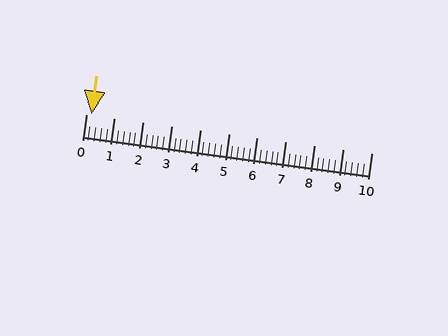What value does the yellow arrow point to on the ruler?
The yellow arrow points to approximately 0.2.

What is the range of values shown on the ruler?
The ruler shows values from 0 to 10.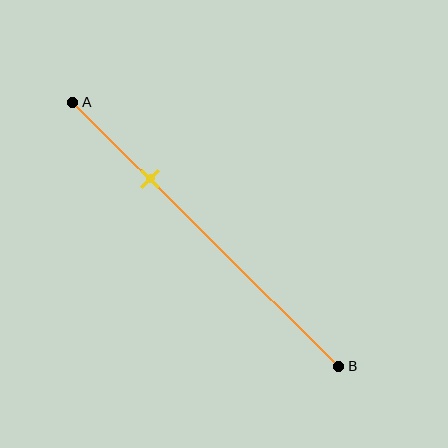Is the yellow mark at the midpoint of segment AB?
No, the mark is at about 30% from A, not at the 50% midpoint.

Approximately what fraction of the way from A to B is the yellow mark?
The yellow mark is approximately 30% of the way from A to B.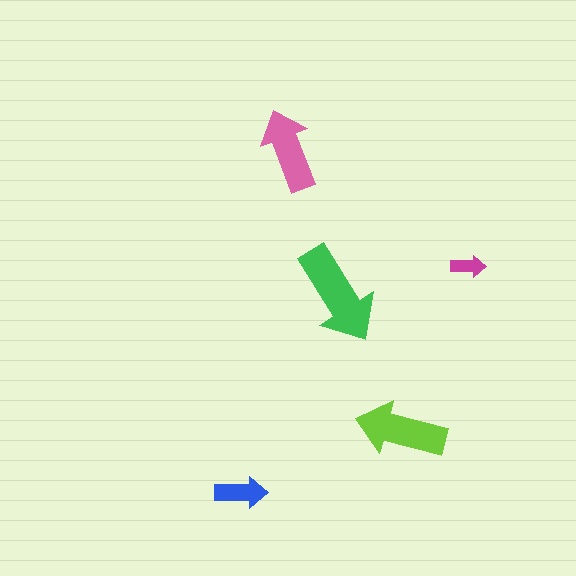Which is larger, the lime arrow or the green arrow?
The green one.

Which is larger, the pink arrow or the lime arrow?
The lime one.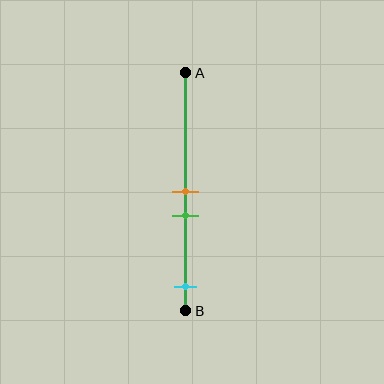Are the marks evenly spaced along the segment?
No, the marks are not evenly spaced.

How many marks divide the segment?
There are 3 marks dividing the segment.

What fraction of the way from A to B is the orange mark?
The orange mark is approximately 50% (0.5) of the way from A to B.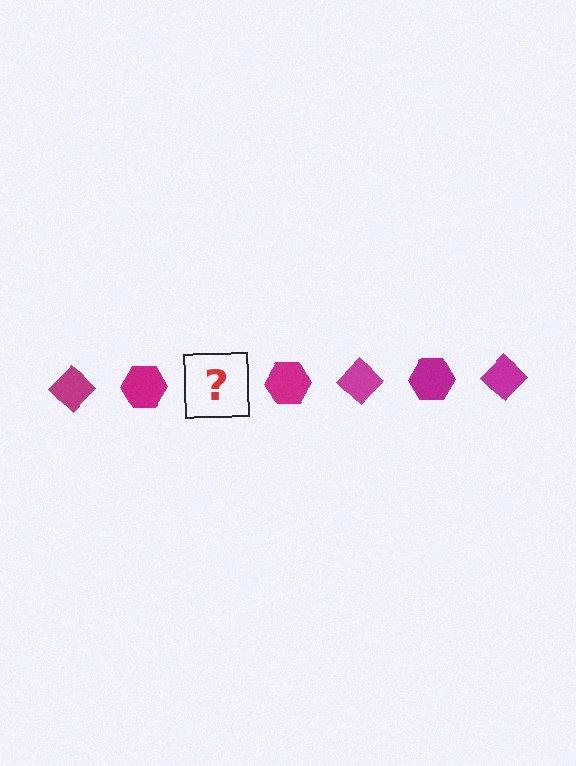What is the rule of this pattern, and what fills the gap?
The rule is that the pattern cycles through diamond, hexagon shapes in magenta. The gap should be filled with a magenta diamond.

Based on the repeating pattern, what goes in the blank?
The blank should be a magenta diamond.